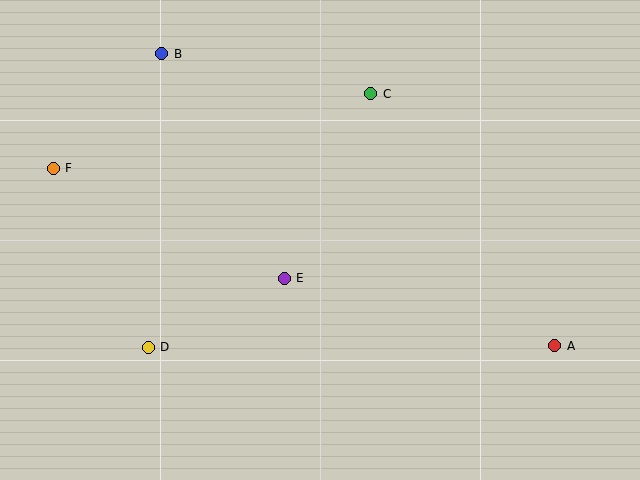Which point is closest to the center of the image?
Point E at (284, 278) is closest to the center.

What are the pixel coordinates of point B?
Point B is at (162, 54).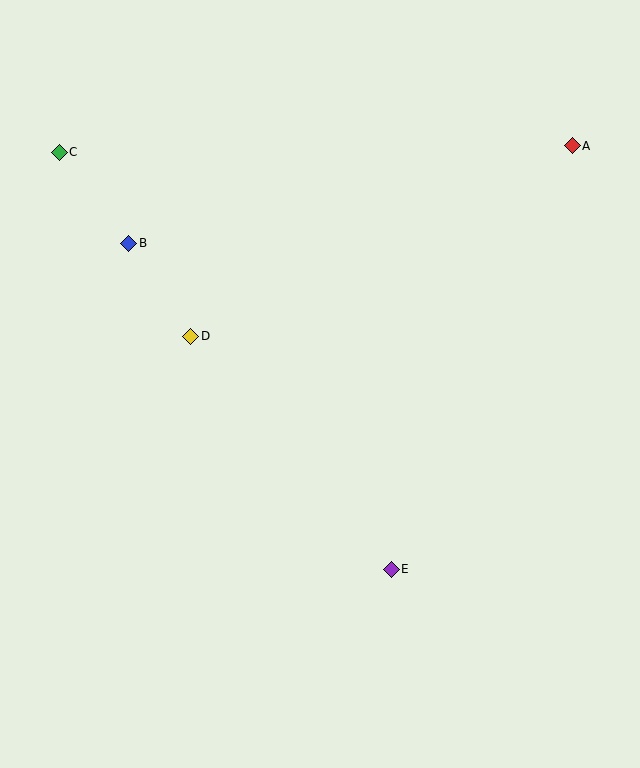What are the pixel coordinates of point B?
Point B is at (129, 243).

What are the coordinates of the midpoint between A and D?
The midpoint between A and D is at (381, 241).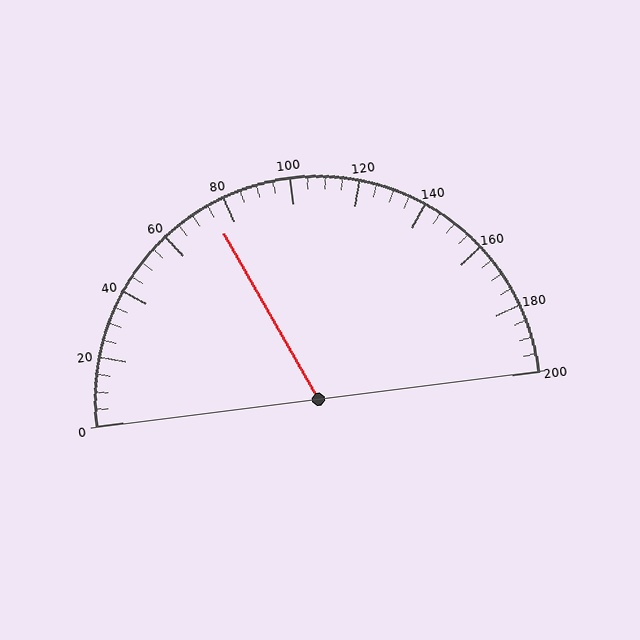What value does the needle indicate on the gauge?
The needle indicates approximately 75.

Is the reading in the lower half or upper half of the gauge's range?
The reading is in the lower half of the range (0 to 200).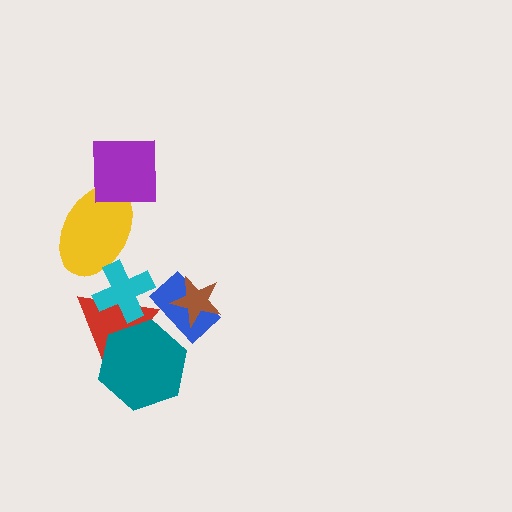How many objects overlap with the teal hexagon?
1 object overlaps with the teal hexagon.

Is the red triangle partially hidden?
Yes, it is partially covered by another shape.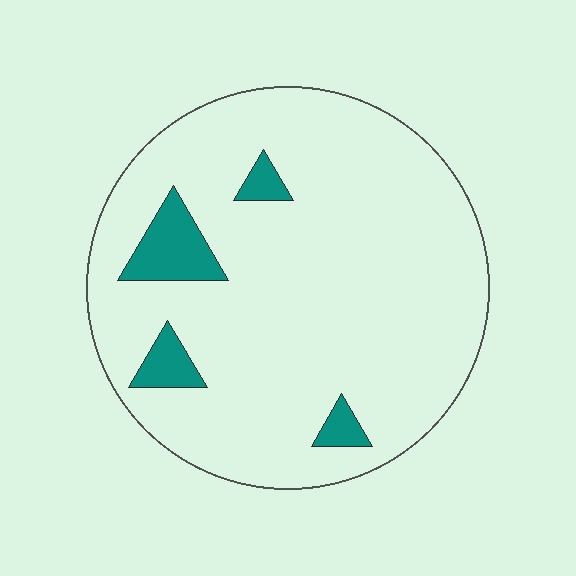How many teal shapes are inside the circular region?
4.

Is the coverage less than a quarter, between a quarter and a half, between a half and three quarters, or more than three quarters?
Less than a quarter.